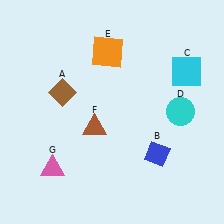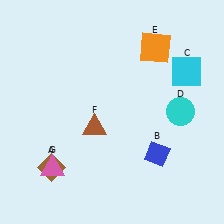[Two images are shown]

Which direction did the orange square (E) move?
The orange square (E) moved right.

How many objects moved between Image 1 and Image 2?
2 objects moved between the two images.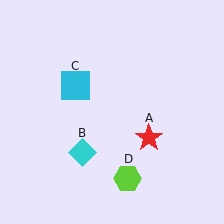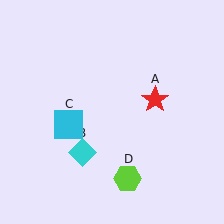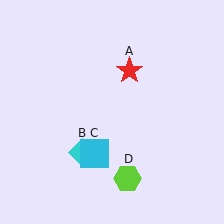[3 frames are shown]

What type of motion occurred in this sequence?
The red star (object A), cyan square (object C) rotated counterclockwise around the center of the scene.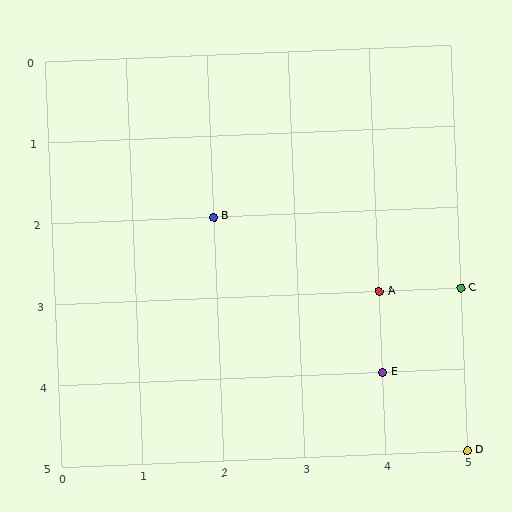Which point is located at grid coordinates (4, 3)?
Point A is at (4, 3).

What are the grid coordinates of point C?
Point C is at grid coordinates (5, 3).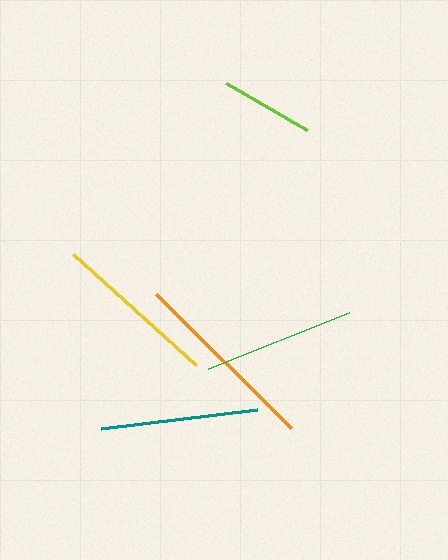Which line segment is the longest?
The orange line is the longest at approximately 191 pixels.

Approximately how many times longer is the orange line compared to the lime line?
The orange line is approximately 2.0 times the length of the lime line.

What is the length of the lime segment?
The lime segment is approximately 93 pixels long.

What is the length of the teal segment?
The teal segment is approximately 157 pixels long.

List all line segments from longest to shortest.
From longest to shortest: orange, yellow, teal, green, lime.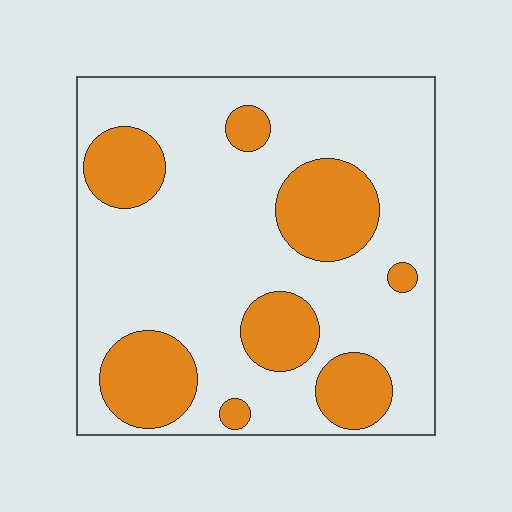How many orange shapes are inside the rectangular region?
8.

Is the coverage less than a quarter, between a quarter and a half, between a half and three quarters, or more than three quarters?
Between a quarter and a half.